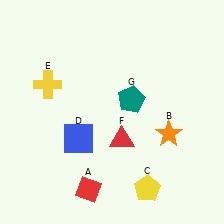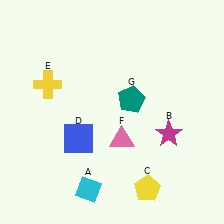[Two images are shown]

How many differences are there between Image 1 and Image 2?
There are 3 differences between the two images.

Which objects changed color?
A changed from red to cyan. B changed from orange to magenta. F changed from red to pink.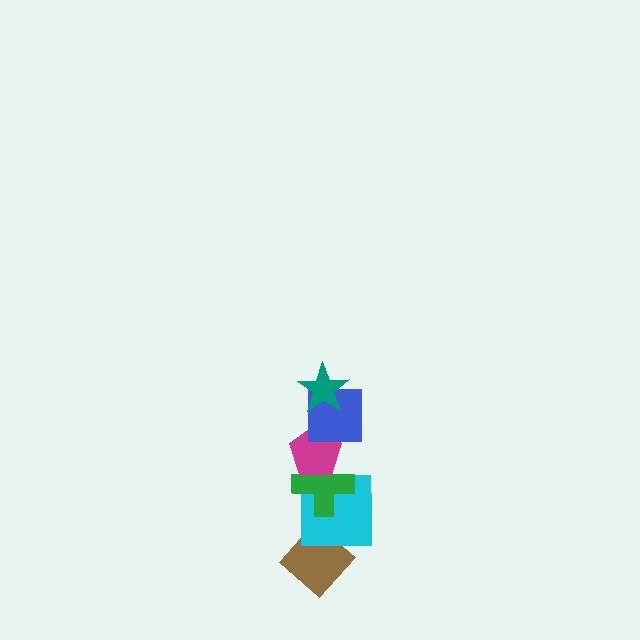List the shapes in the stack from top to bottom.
From top to bottom: the teal star, the blue square, the magenta pentagon, the green cross, the cyan square, the brown diamond.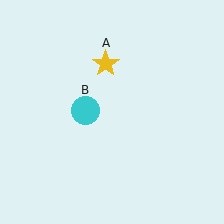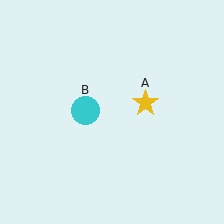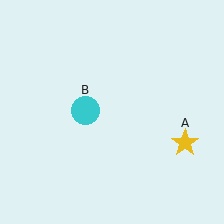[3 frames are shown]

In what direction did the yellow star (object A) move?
The yellow star (object A) moved down and to the right.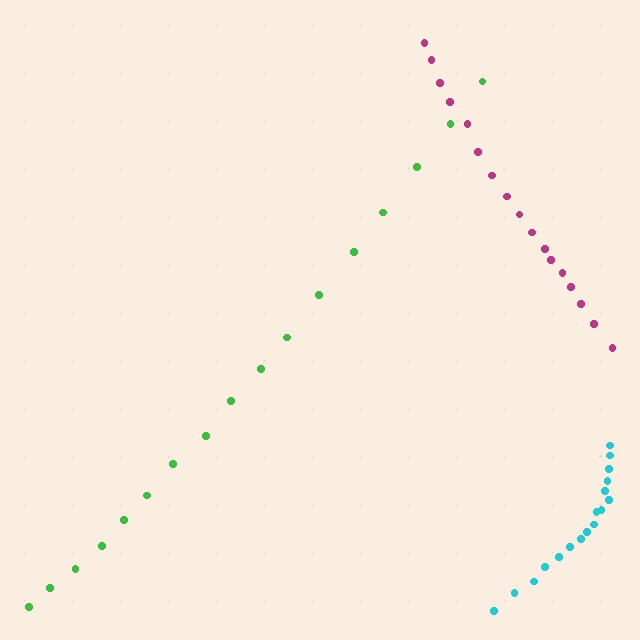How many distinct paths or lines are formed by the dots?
There are 3 distinct paths.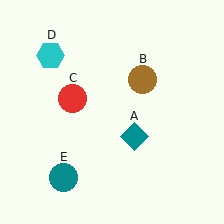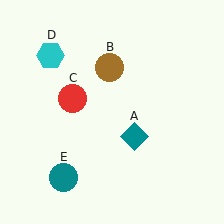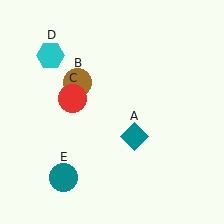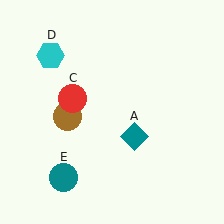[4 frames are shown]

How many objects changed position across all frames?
1 object changed position: brown circle (object B).